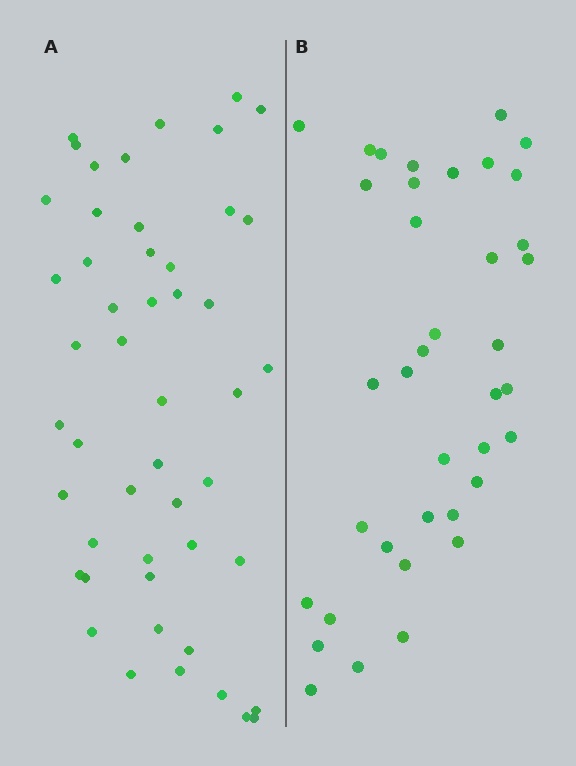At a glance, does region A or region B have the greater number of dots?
Region A (the left region) has more dots.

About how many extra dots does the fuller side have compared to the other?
Region A has roughly 12 or so more dots than region B.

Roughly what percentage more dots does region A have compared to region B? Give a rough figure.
About 30% more.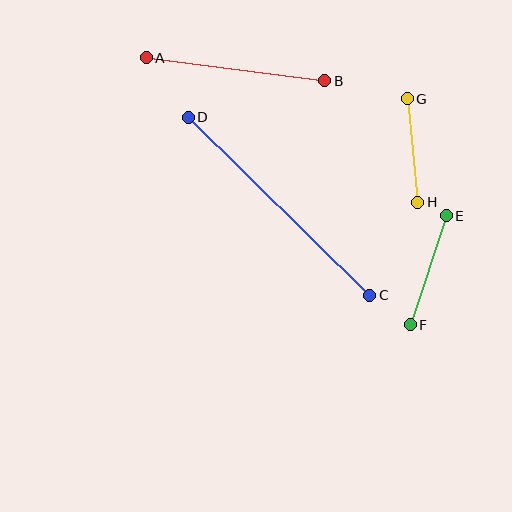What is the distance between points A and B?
The distance is approximately 180 pixels.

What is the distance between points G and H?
The distance is approximately 104 pixels.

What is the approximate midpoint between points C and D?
The midpoint is at approximately (279, 206) pixels.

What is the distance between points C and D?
The distance is approximately 254 pixels.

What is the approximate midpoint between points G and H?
The midpoint is at approximately (412, 150) pixels.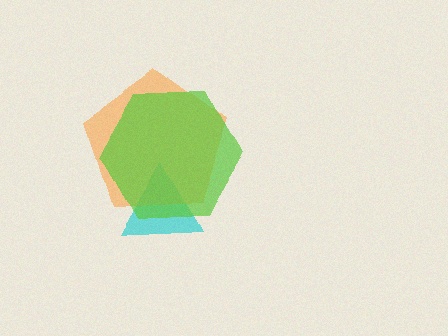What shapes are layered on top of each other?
The layered shapes are: a cyan triangle, an orange pentagon, a lime hexagon.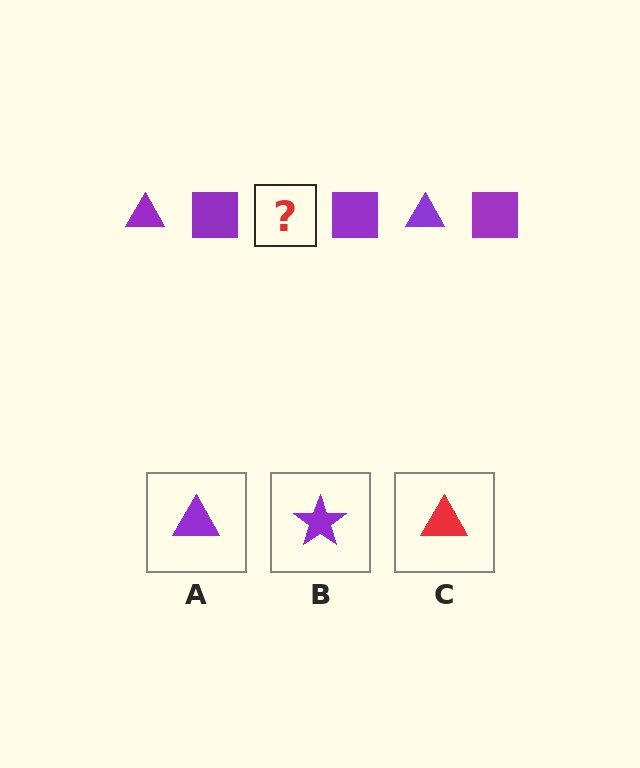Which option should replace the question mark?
Option A.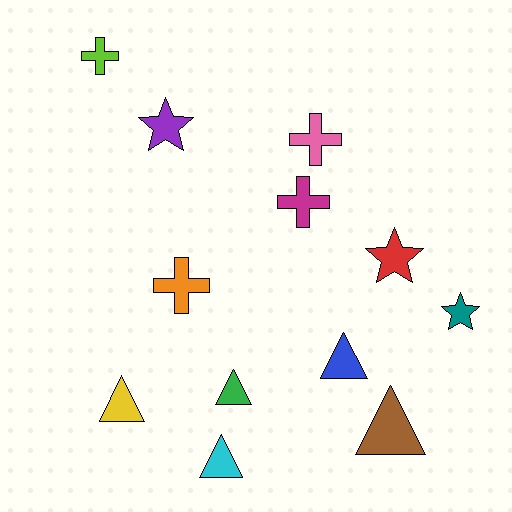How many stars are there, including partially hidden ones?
There are 3 stars.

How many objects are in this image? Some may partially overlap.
There are 12 objects.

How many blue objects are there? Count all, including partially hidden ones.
There is 1 blue object.